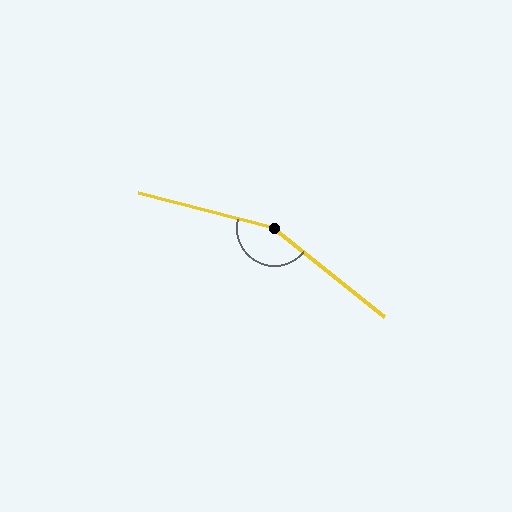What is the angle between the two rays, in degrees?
Approximately 156 degrees.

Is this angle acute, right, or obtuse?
It is obtuse.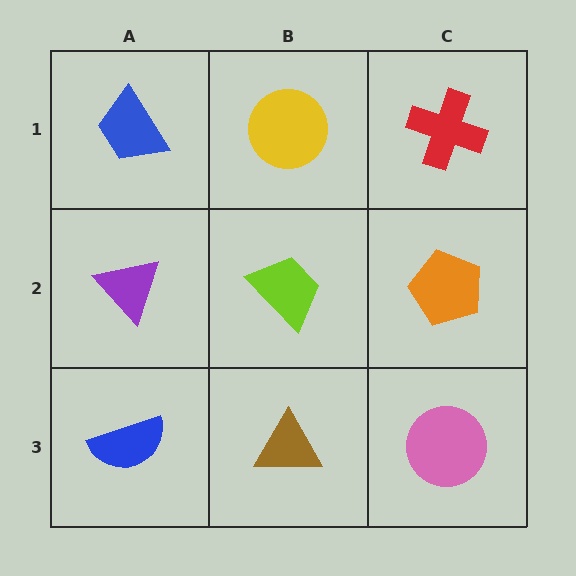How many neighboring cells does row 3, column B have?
3.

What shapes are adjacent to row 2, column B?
A yellow circle (row 1, column B), a brown triangle (row 3, column B), a purple triangle (row 2, column A), an orange pentagon (row 2, column C).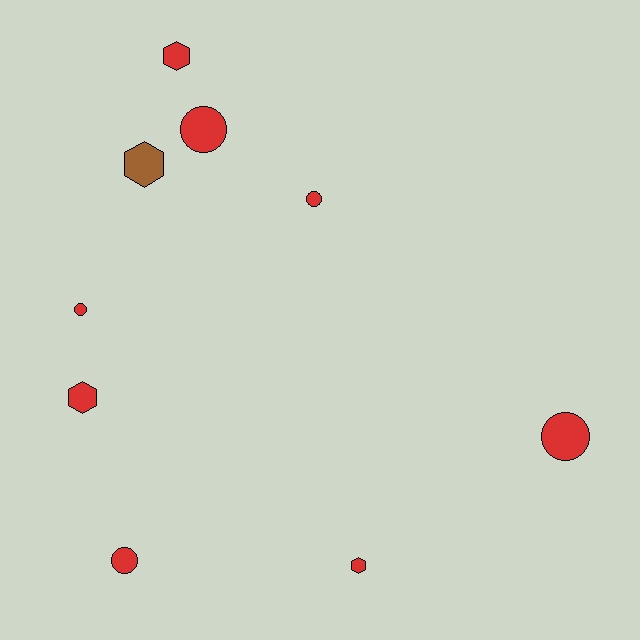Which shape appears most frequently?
Circle, with 5 objects.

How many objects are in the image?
There are 9 objects.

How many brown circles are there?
There are no brown circles.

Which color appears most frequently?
Red, with 8 objects.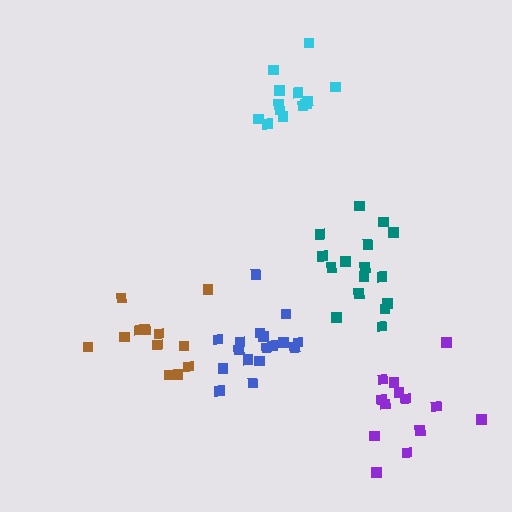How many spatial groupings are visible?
There are 5 spatial groupings.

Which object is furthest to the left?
The brown cluster is leftmost.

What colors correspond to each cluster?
The clusters are colored: brown, blue, cyan, teal, purple.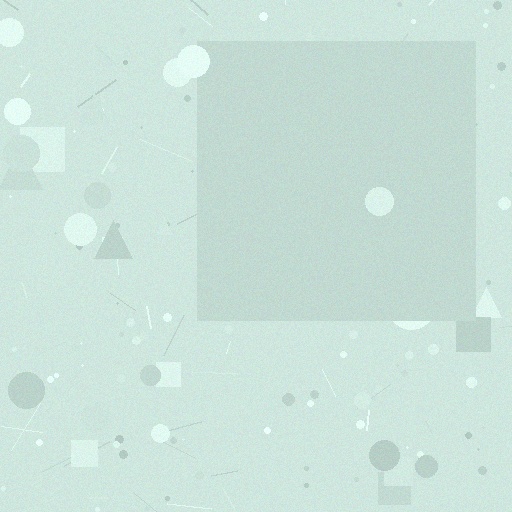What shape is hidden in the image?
A square is hidden in the image.